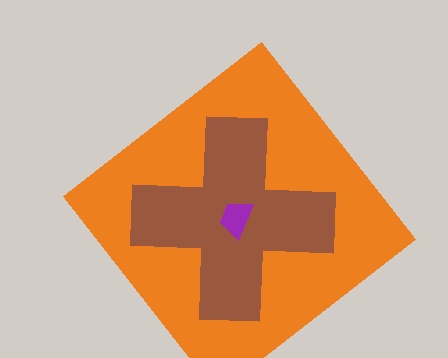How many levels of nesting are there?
3.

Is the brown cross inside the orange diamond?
Yes.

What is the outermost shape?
The orange diamond.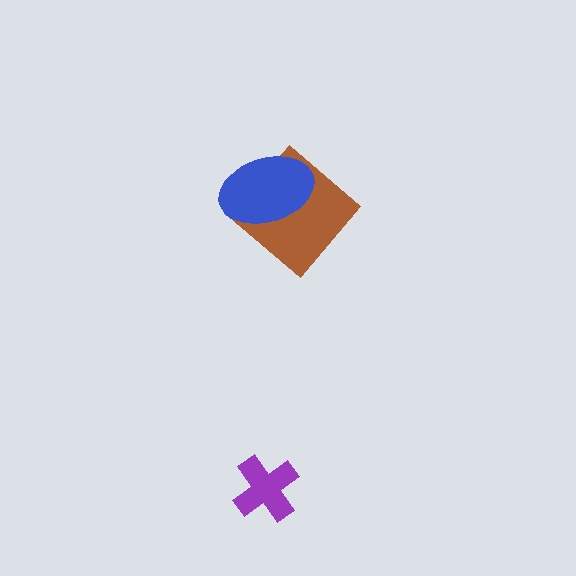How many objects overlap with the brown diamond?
1 object overlaps with the brown diamond.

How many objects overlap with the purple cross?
0 objects overlap with the purple cross.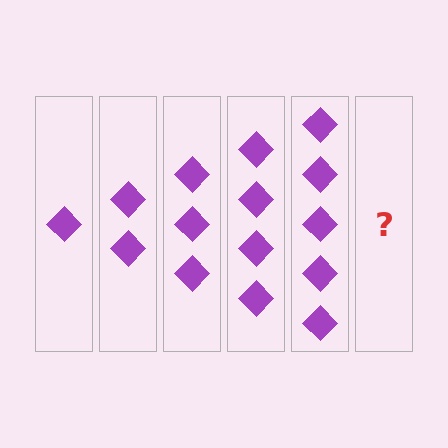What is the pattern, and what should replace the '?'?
The pattern is that each step adds one more diamond. The '?' should be 6 diamonds.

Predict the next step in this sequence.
The next step is 6 diamonds.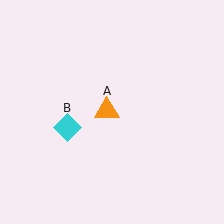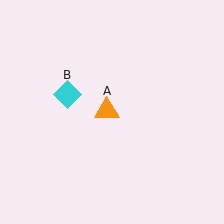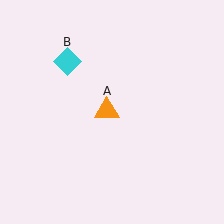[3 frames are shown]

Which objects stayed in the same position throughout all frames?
Orange triangle (object A) remained stationary.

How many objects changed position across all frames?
1 object changed position: cyan diamond (object B).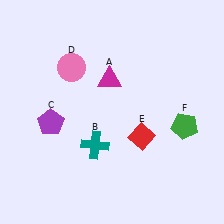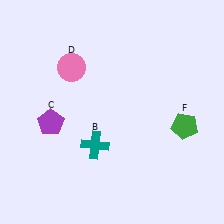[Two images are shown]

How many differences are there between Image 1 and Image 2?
There are 2 differences between the two images.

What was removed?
The red diamond (E), the magenta triangle (A) were removed in Image 2.